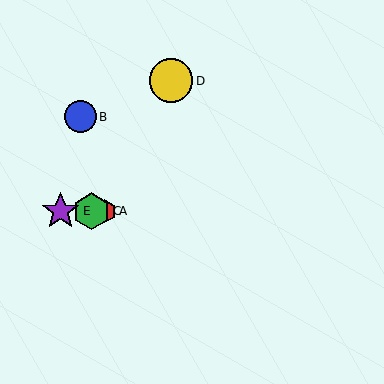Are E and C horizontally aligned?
Yes, both are at y≈211.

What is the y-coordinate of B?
Object B is at y≈117.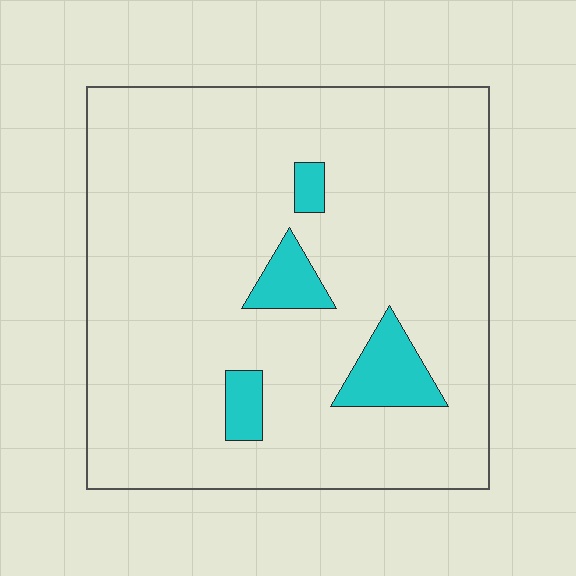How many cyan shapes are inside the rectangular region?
4.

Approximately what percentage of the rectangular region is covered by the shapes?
Approximately 10%.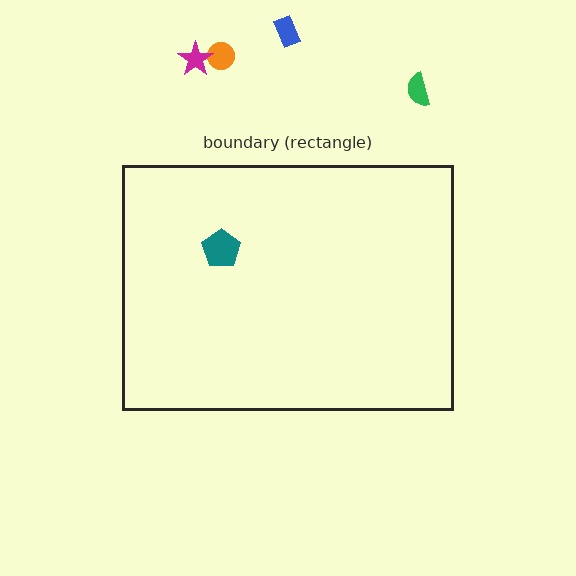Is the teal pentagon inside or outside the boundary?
Inside.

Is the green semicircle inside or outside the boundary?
Outside.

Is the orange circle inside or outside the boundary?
Outside.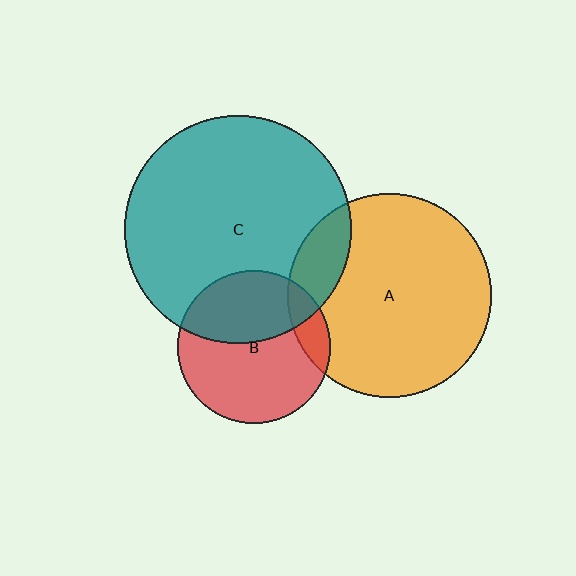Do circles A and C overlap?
Yes.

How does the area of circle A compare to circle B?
Approximately 1.8 times.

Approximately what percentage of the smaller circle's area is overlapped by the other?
Approximately 15%.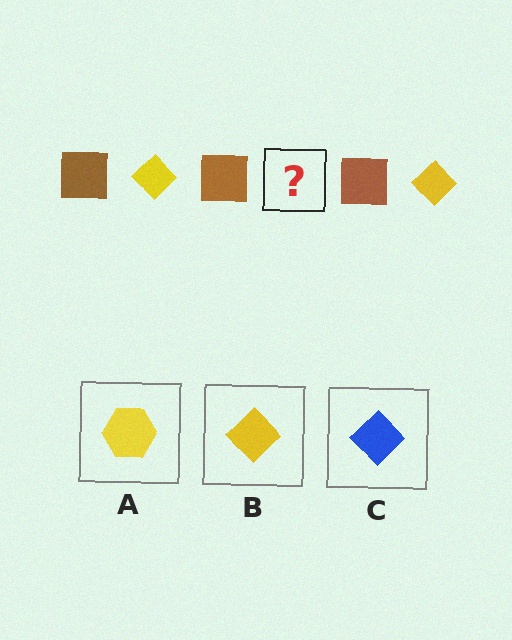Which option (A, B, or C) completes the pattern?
B.